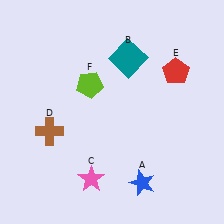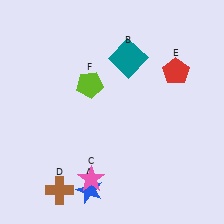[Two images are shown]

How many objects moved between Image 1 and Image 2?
2 objects moved between the two images.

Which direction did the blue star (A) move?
The blue star (A) moved left.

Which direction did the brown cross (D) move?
The brown cross (D) moved down.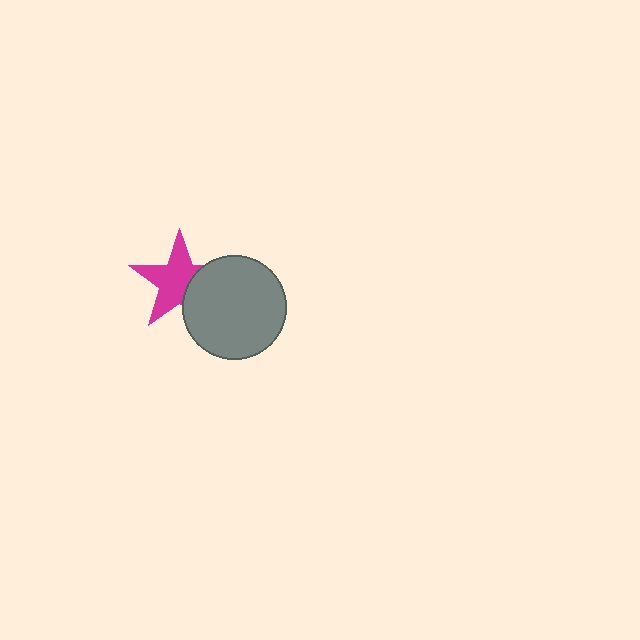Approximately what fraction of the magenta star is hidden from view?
Roughly 32% of the magenta star is hidden behind the gray circle.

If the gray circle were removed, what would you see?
You would see the complete magenta star.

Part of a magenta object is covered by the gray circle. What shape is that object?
It is a star.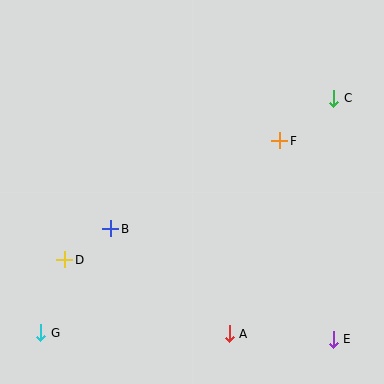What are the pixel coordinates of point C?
Point C is at (334, 98).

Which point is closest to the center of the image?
Point B at (111, 229) is closest to the center.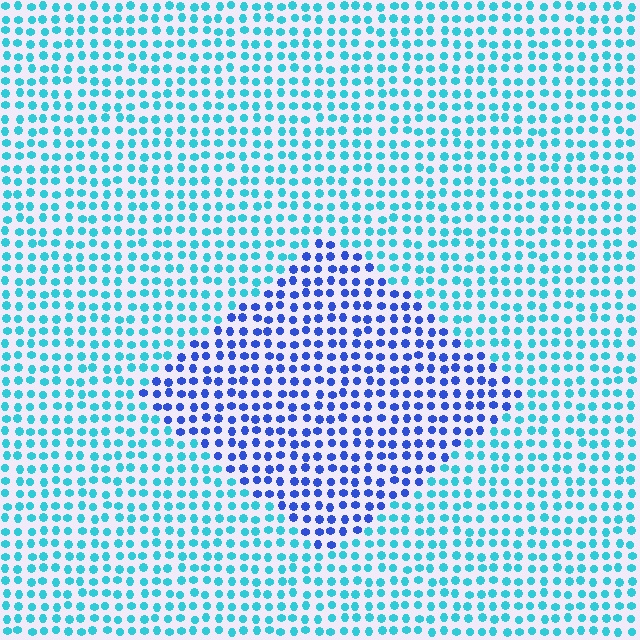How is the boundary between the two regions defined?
The boundary is defined purely by a slight shift in hue (about 45 degrees). Spacing, size, and orientation are identical on both sides.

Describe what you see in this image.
The image is filled with small cyan elements in a uniform arrangement. A diamond-shaped region is visible where the elements are tinted to a slightly different hue, forming a subtle color boundary.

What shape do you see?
I see a diamond.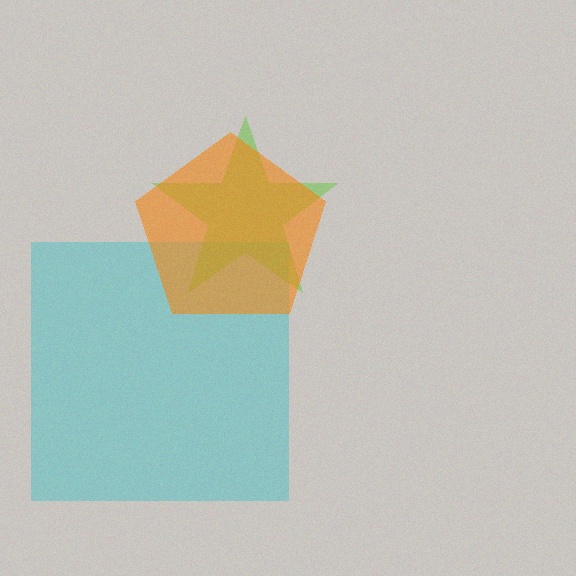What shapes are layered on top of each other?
The layered shapes are: a cyan square, a lime star, an orange pentagon.